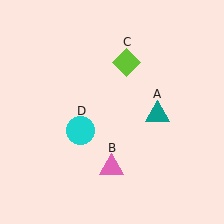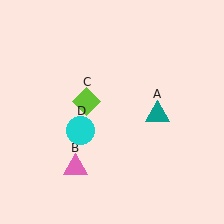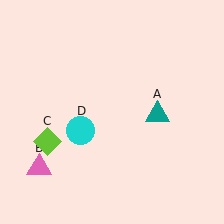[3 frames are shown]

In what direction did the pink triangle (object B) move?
The pink triangle (object B) moved left.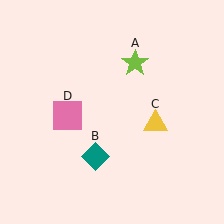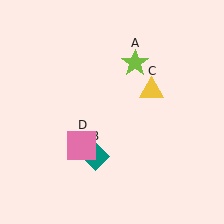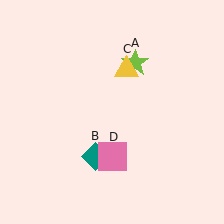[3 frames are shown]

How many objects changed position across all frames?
2 objects changed position: yellow triangle (object C), pink square (object D).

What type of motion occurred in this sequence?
The yellow triangle (object C), pink square (object D) rotated counterclockwise around the center of the scene.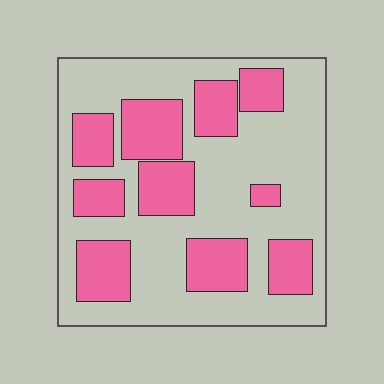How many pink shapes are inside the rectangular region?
10.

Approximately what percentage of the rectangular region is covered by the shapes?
Approximately 35%.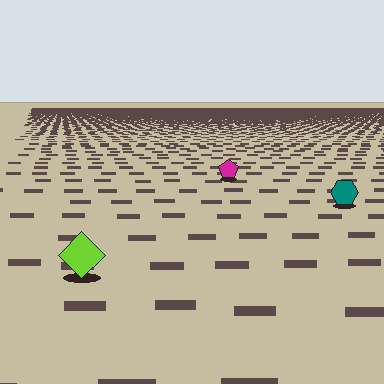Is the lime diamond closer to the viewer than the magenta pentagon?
Yes. The lime diamond is closer — you can tell from the texture gradient: the ground texture is coarser near it.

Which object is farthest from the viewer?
The magenta pentagon is farthest from the viewer. It appears smaller and the ground texture around it is denser.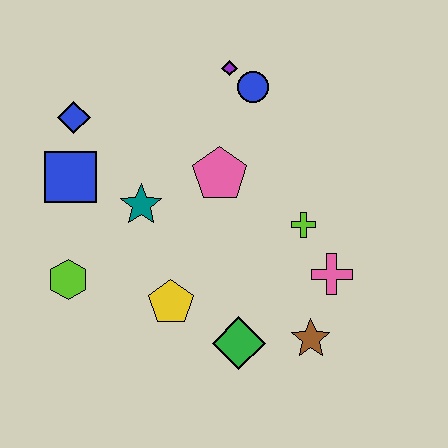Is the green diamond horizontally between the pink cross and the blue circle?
No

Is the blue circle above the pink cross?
Yes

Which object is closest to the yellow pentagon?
The green diamond is closest to the yellow pentagon.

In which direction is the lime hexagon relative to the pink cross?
The lime hexagon is to the left of the pink cross.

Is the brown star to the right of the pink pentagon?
Yes